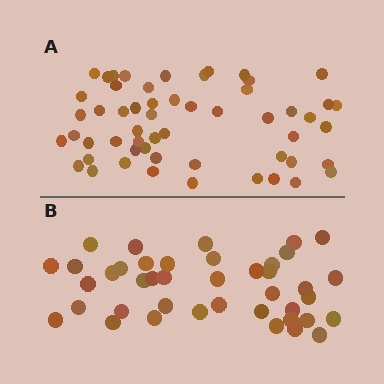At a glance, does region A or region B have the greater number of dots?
Region A (the top region) has more dots.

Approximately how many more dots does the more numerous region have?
Region A has approximately 15 more dots than region B.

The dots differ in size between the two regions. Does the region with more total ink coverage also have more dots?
No. Region B has more total ink coverage because its dots are larger, but region A actually contains more individual dots. Total area can be misleading — the number of items is what matters here.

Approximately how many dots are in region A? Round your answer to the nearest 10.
About 60 dots. (The exact count is 55, which rounds to 60.)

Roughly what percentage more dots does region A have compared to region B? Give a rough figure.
About 35% more.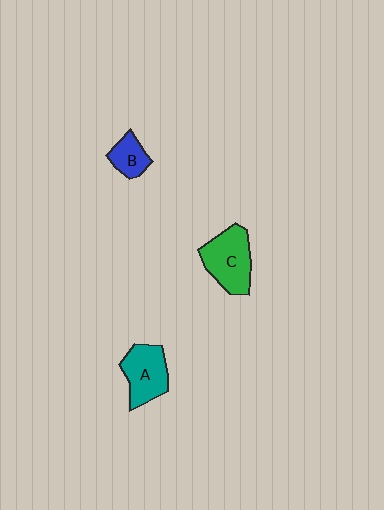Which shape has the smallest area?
Shape B (blue).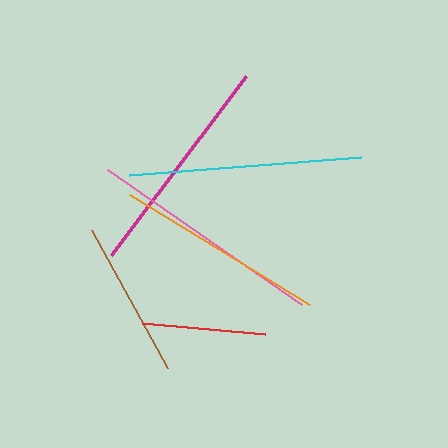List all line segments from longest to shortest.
From longest to shortest: pink, cyan, magenta, orange, brown, red.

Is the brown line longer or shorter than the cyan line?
The cyan line is longer than the brown line.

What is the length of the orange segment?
The orange segment is approximately 211 pixels long.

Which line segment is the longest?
The pink line is the longest at approximately 236 pixels.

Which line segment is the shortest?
The red line is the shortest at approximately 124 pixels.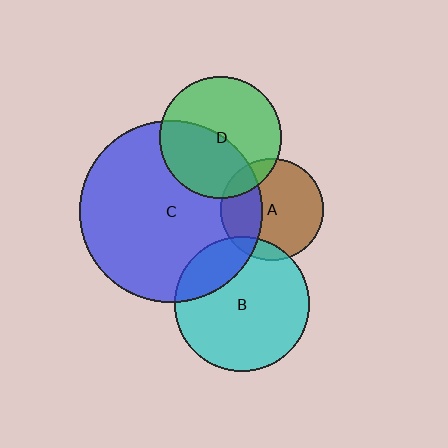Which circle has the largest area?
Circle C (blue).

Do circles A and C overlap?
Yes.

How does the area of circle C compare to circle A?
Approximately 3.1 times.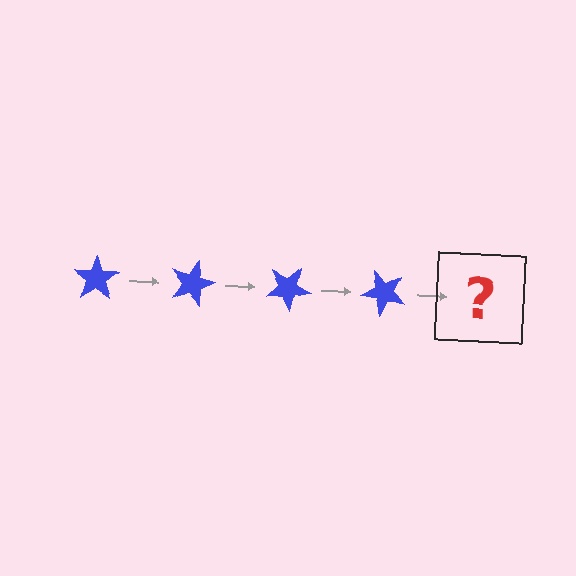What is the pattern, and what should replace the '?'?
The pattern is that the star rotates 15 degrees each step. The '?' should be a blue star rotated 60 degrees.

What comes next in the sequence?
The next element should be a blue star rotated 60 degrees.